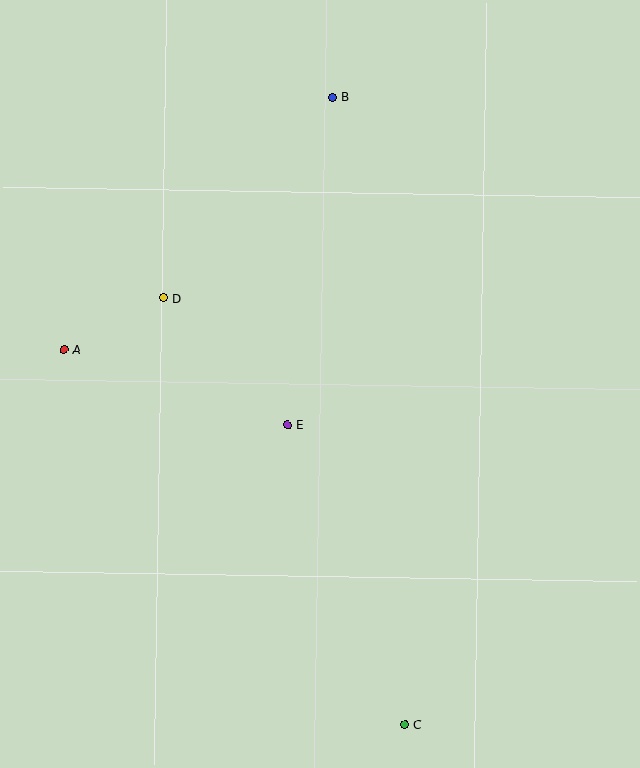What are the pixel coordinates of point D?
Point D is at (164, 298).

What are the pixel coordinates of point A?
Point A is at (64, 349).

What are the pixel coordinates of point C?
Point C is at (405, 725).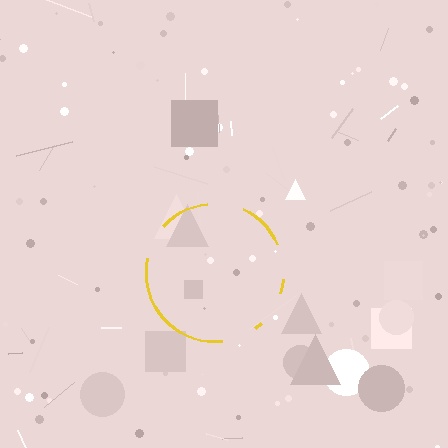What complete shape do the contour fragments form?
The contour fragments form a circle.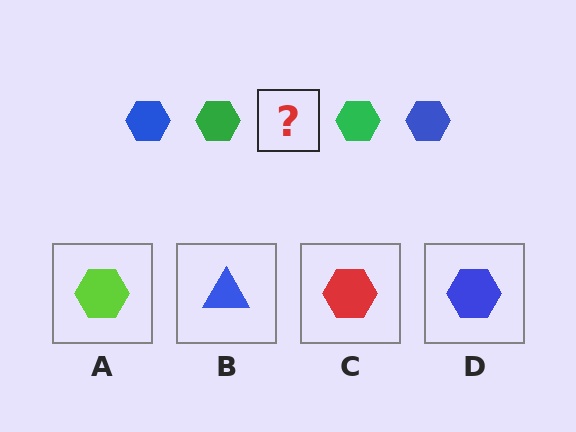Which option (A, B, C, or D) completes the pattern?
D.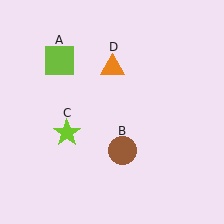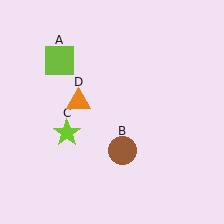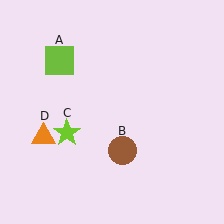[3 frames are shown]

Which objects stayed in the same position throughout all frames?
Lime square (object A) and brown circle (object B) and lime star (object C) remained stationary.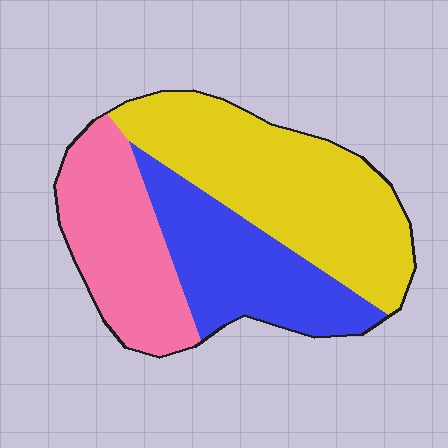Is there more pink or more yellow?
Yellow.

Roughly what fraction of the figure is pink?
Pink takes up about one quarter (1/4) of the figure.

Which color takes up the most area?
Yellow, at roughly 45%.